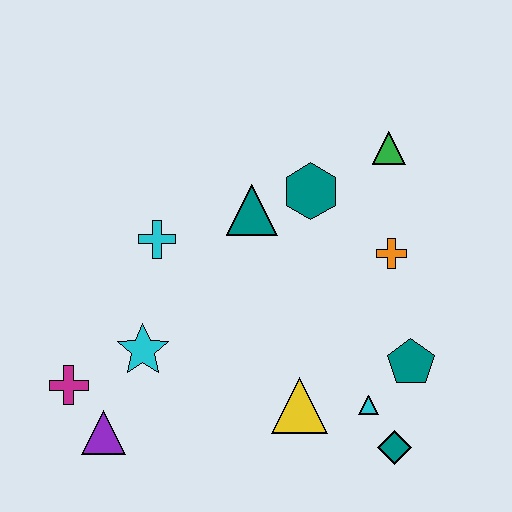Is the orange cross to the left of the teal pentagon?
Yes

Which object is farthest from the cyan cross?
The teal diamond is farthest from the cyan cross.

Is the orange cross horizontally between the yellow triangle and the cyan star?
No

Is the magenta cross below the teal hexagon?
Yes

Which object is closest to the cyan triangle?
The teal diamond is closest to the cyan triangle.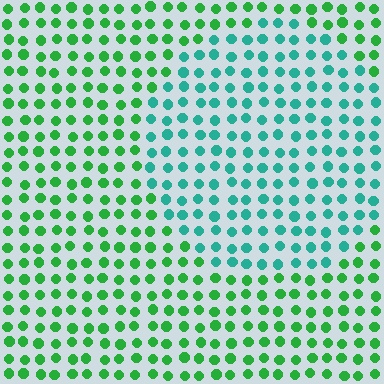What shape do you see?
I see a circle.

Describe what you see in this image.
The image is filled with small green elements in a uniform arrangement. A circle-shaped region is visible where the elements are tinted to a slightly different hue, forming a subtle color boundary.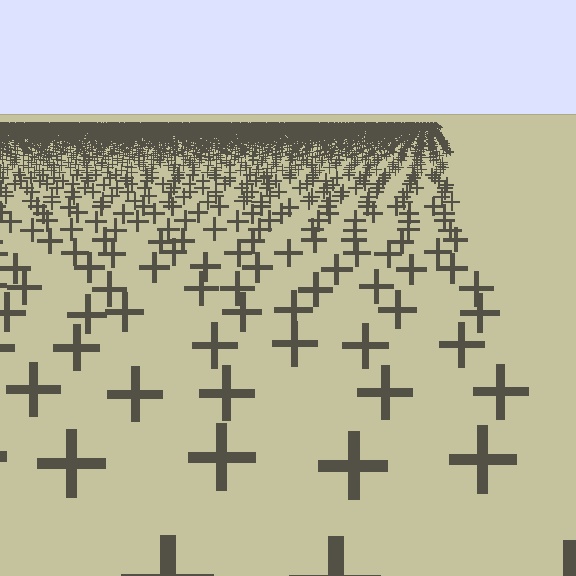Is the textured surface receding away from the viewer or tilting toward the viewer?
The surface is receding away from the viewer. Texture elements get smaller and denser toward the top.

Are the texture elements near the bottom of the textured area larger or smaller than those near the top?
Larger. Near the bottom, elements are closer to the viewer and appear at a bigger on-screen size.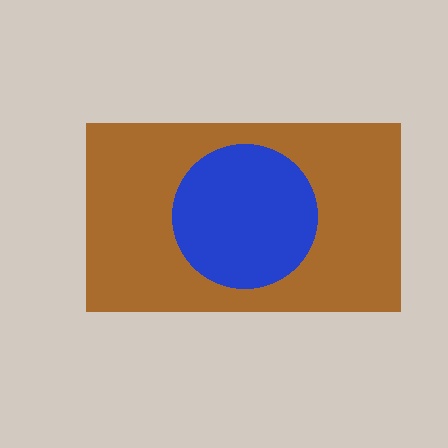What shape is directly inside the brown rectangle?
The blue circle.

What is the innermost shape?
The blue circle.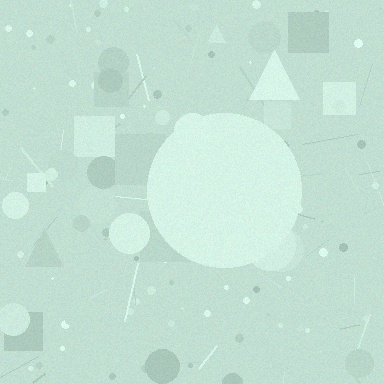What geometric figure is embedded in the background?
A circle is embedded in the background.